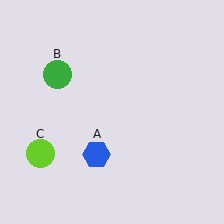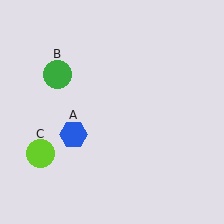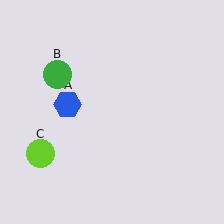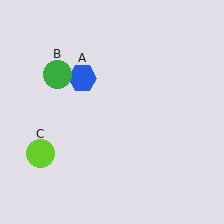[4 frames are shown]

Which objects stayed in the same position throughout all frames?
Green circle (object B) and lime circle (object C) remained stationary.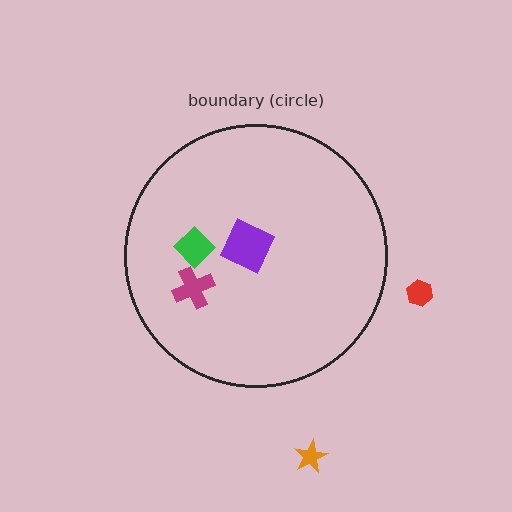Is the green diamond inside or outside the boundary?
Inside.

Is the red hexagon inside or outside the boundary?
Outside.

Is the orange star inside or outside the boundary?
Outside.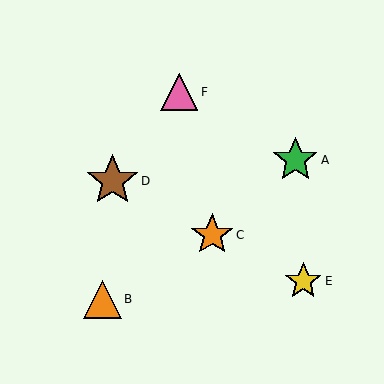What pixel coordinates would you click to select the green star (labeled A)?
Click at (295, 160) to select the green star A.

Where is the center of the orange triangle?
The center of the orange triangle is at (103, 299).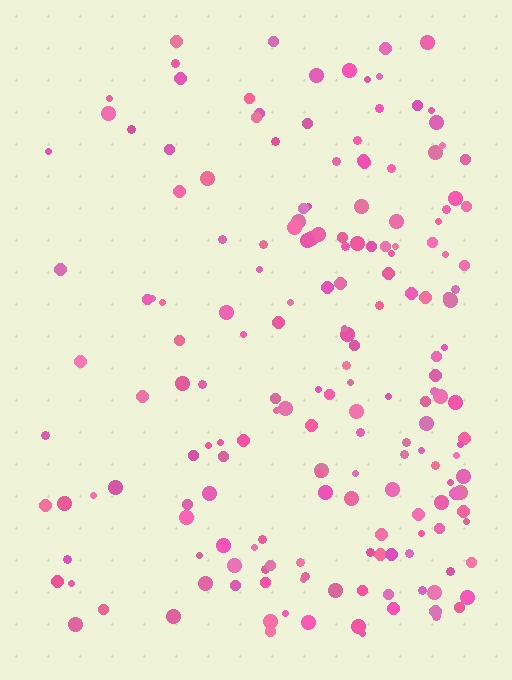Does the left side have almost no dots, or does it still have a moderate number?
Still a moderate number, just noticeably fewer than the right.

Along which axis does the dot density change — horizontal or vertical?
Horizontal.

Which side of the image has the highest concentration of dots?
The right.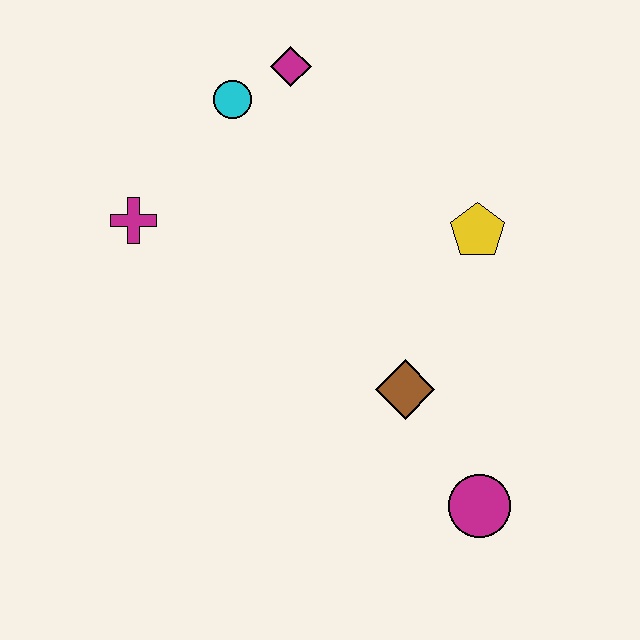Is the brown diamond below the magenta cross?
Yes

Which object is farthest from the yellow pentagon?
The magenta cross is farthest from the yellow pentagon.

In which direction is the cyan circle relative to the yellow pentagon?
The cyan circle is to the left of the yellow pentagon.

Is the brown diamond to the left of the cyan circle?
No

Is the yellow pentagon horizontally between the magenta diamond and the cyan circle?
No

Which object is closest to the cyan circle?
The magenta diamond is closest to the cyan circle.